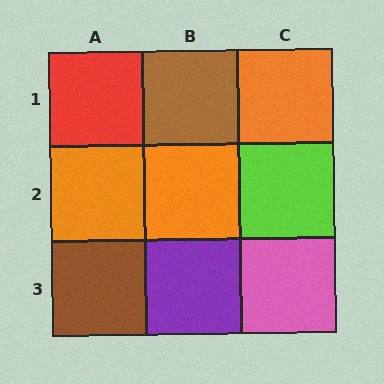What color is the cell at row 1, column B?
Brown.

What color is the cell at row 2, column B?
Orange.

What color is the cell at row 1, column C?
Orange.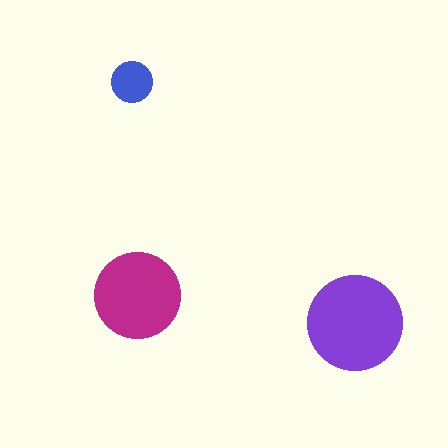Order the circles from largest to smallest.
the purple one, the magenta one, the blue one.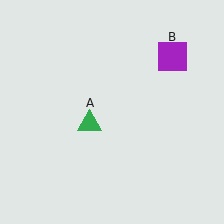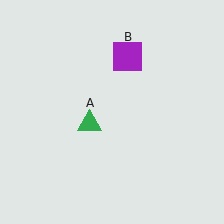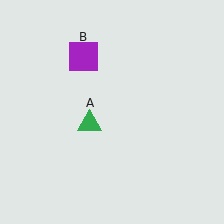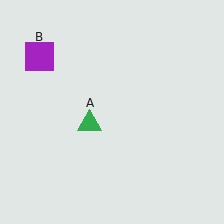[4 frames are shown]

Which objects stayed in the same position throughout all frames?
Green triangle (object A) remained stationary.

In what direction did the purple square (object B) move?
The purple square (object B) moved left.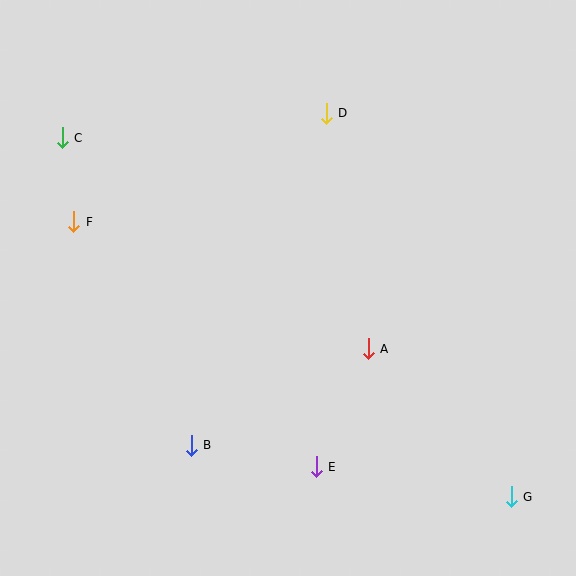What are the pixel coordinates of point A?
Point A is at (368, 349).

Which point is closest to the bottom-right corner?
Point G is closest to the bottom-right corner.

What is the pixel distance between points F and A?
The distance between F and A is 320 pixels.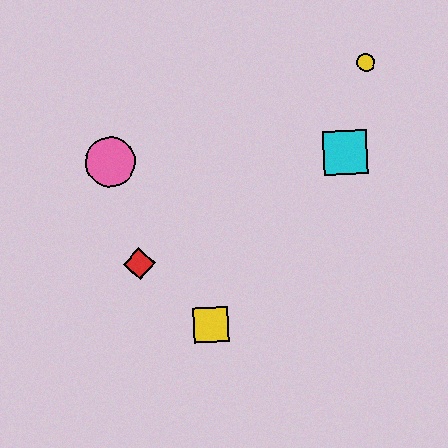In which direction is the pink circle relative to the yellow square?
The pink circle is above the yellow square.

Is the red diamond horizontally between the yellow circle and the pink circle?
Yes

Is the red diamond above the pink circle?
No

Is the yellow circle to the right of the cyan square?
Yes